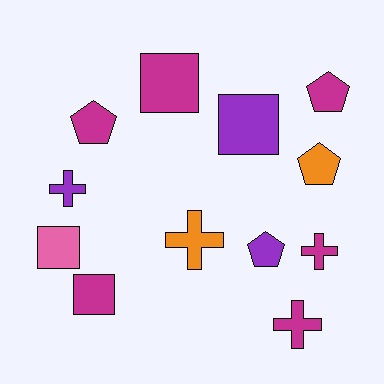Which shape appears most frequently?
Pentagon, with 4 objects.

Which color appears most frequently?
Magenta, with 6 objects.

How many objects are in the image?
There are 12 objects.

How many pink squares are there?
There is 1 pink square.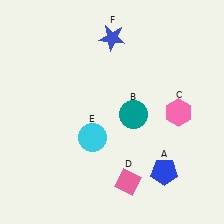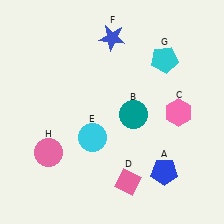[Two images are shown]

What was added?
A cyan pentagon (G), a pink circle (H) were added in Image 2.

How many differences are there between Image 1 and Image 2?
There are 2 differences between the two images.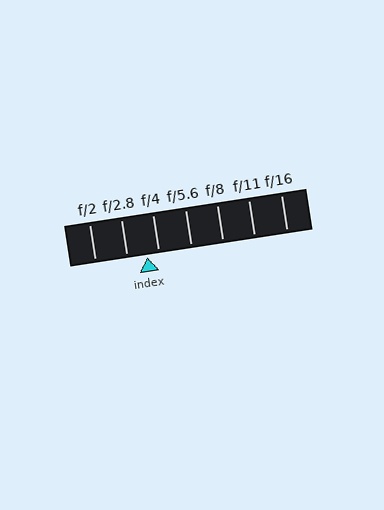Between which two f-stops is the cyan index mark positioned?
The index mark is between f/2.8 and f/4.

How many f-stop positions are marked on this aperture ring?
There are 7 f-stop positions marked.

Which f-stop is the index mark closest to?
The index mark is closest to f/4.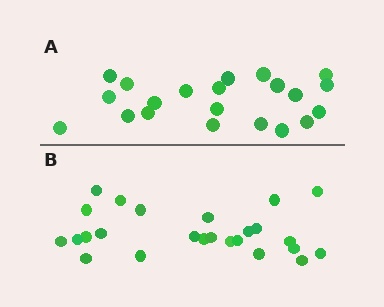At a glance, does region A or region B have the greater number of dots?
Region B (the bottom region) has more dots.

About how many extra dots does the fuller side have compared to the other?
Region B has about 4 more dots than region A.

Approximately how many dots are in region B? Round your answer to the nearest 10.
About 20 dots. (The exact count is 25, which rounds to 20.)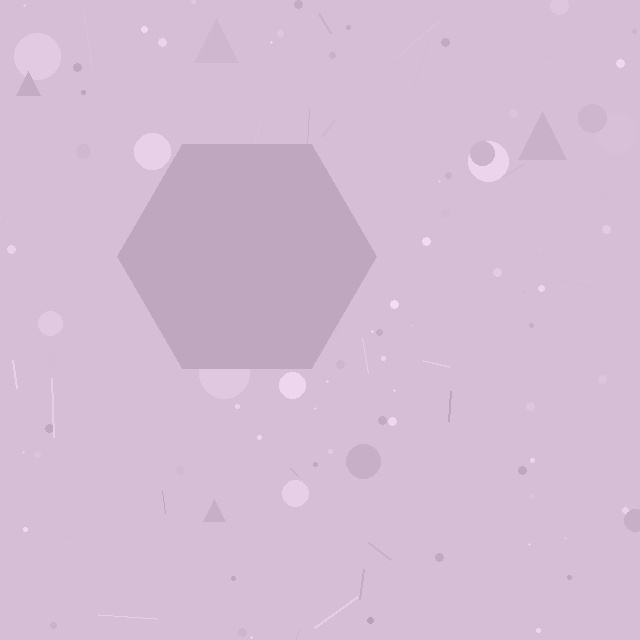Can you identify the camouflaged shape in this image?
The camouflaged shape is a hexagon.